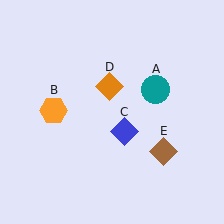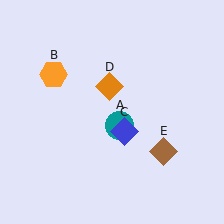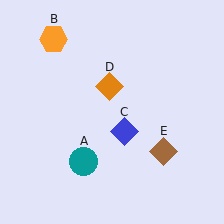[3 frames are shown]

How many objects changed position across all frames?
2 objects changed position: teal circle (object A), orange hexagon (object B).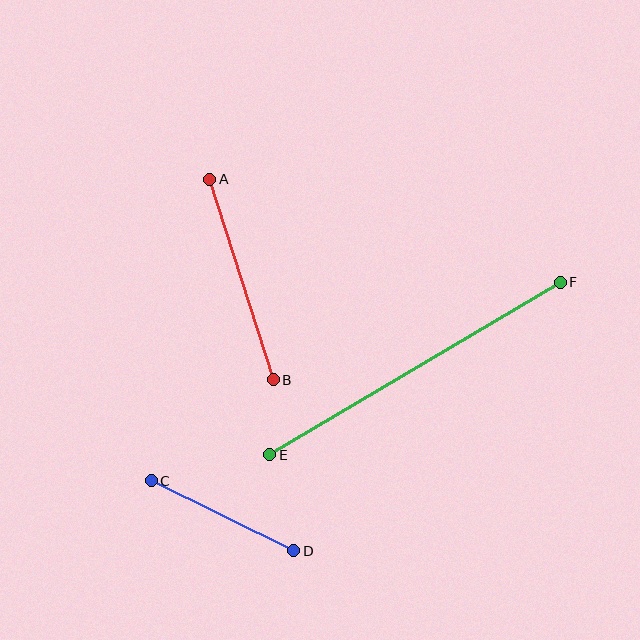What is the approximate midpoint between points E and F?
The midpoint is at approximately (415, 368) pixels.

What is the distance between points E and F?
The distance is approximately 338 pixels.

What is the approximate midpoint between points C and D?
The midpoint is at approximately (222, 516) pixels.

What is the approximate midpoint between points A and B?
The midpoint is at approximately (241, 280) pixels.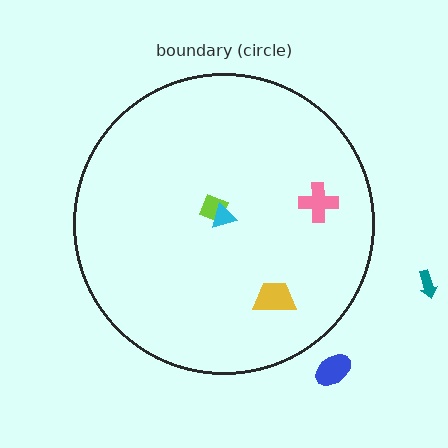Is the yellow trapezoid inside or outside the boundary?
Inside.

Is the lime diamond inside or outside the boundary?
Inside.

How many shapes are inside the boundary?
4 inside, 2 outside.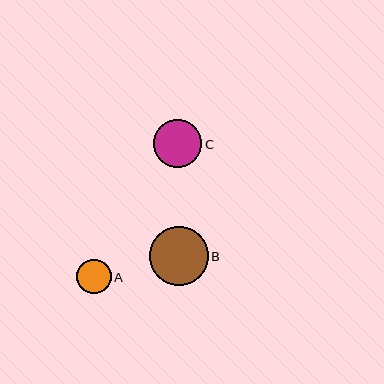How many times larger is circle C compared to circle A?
Circle C is approximately 1.4 times the size of circle A.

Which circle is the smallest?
Circle A is the smallest with a size of approximately 35 pixels.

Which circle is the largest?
Circle B is the largest with a size of approximately 59 pixels.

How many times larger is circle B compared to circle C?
Circle B is approximately 1.2 times the size of circle C.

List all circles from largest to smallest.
From largest to smallest: B, C, A.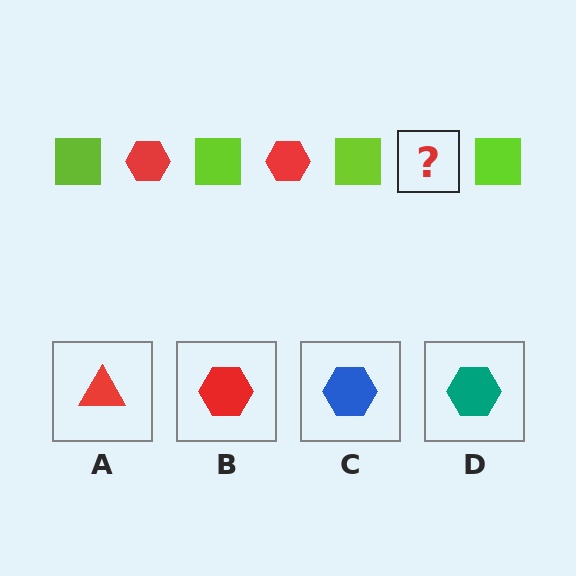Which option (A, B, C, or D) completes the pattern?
B.